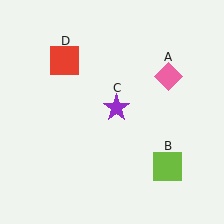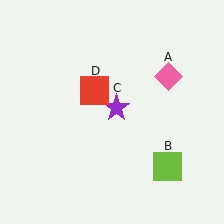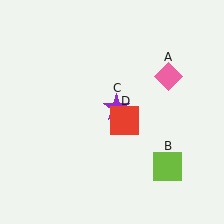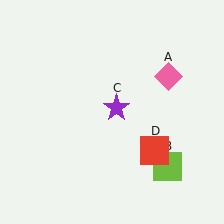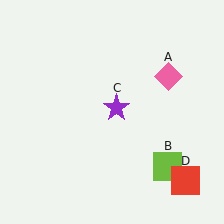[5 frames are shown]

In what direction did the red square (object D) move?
The red square (object D) moved down and to the right.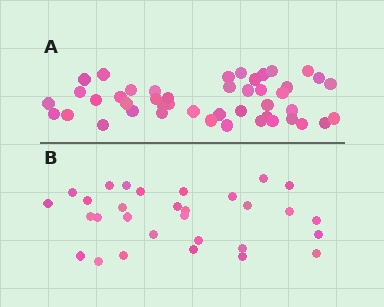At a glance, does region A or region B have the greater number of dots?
Region A (the top region) has more dots.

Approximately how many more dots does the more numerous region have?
Region A has approximately 15 more dots than region B.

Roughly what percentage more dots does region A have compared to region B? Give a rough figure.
About 50% more.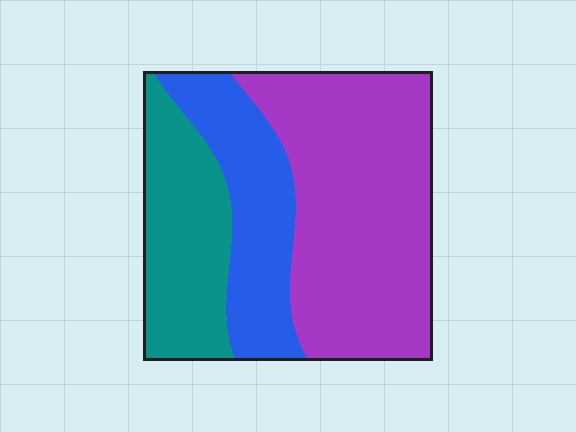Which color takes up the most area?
Purple, at roughly 50%.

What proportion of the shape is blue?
Blue covers around 25% of the shape.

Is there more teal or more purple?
Purple.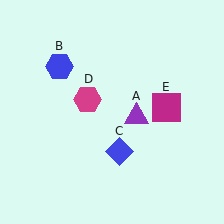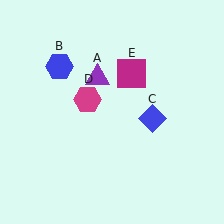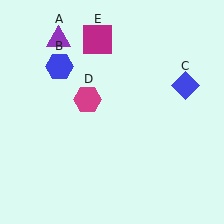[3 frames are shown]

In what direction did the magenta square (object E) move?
The magenta square (object E) moved up and to the left.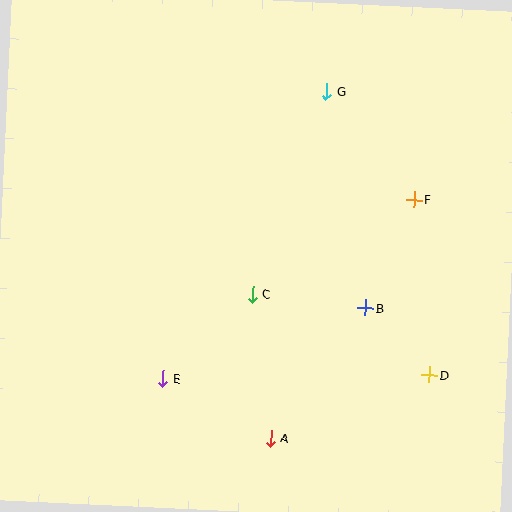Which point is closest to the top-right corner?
Point G is closest to the top-right corner.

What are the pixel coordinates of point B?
Point B is at (365, 308).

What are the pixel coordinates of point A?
Point A is at (271, 438).